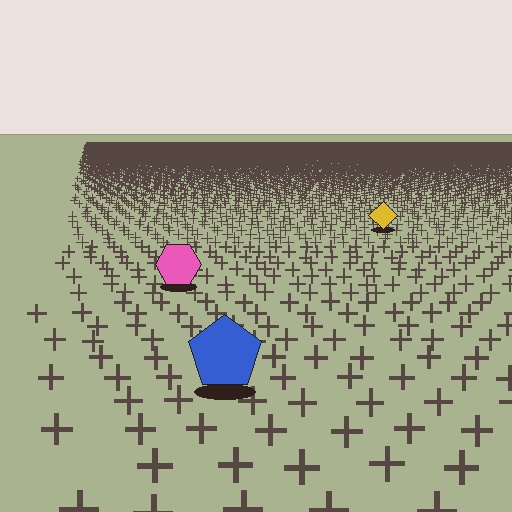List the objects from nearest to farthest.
From nearest to farthest: the blue pentagon, the pink hexagon, the yellow diamond.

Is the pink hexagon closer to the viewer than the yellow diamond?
Yes. The pink hexagon is closer — you can tell from the texture gradient: the ground texture is coarser near it.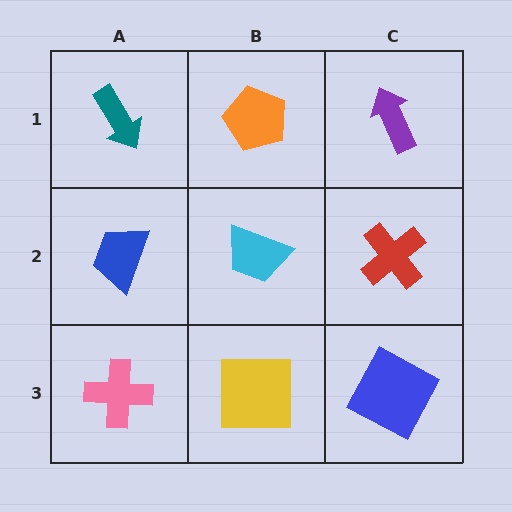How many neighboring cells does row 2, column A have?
3.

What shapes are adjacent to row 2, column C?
A purple arrow (row 1, column C), a blue square (row 3, column C), a cyan trapezoid (row 2, column B).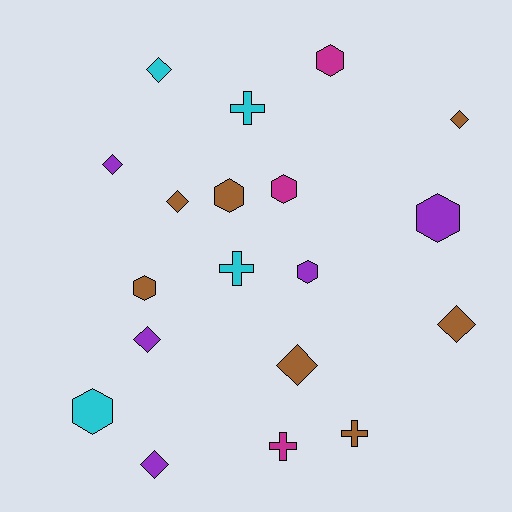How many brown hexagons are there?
There are 2 brown hexagons.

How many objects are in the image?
There are 19 objects.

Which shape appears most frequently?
Diamond, with 8 objects.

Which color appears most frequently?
Brown, with 7 objects.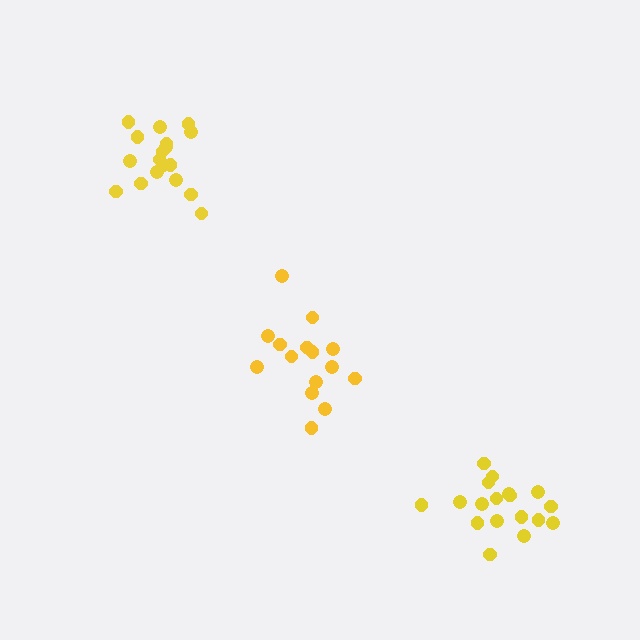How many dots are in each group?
Group 1: 15 dots, Group 2: 18 dots, Group 3: 18 dots (51 total).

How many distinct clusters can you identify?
There are 3 distinct clusters.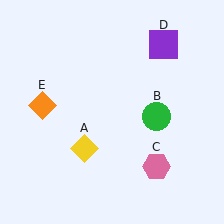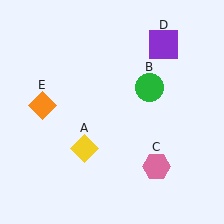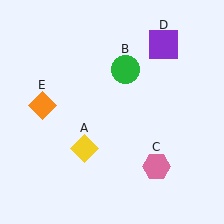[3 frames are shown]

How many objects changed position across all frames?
1 object changed position: green circle (object B).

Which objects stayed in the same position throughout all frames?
Yellow diamond (object A) and pink hexagon (object C) and purple square (object D) and orange diamond (object E) remained stationary.